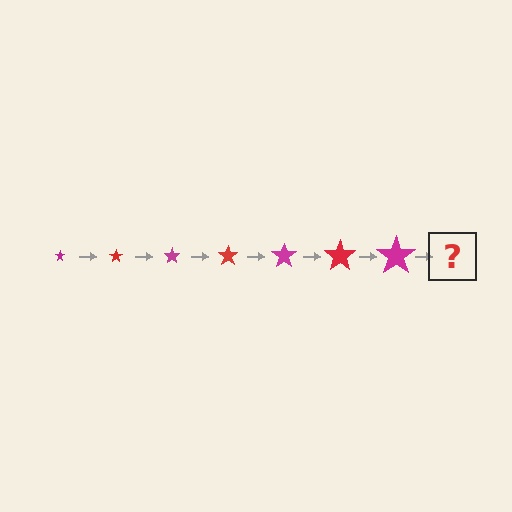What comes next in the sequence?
The next element should be a red star, larger than the previous one.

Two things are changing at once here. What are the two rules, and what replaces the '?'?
The two rules are that the star grows larger each step and the color cycles through magenta and red. The '?' should be a red star, larger than the previous one.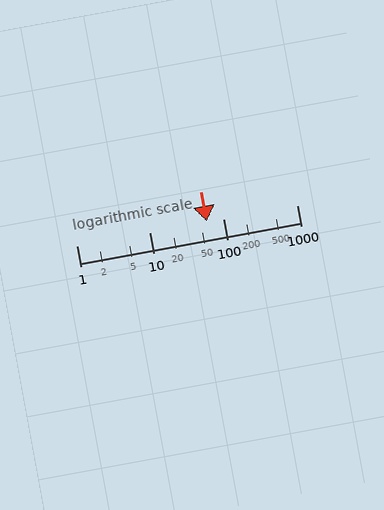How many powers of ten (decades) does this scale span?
The scale spans 3 decades, from 1 to 1000.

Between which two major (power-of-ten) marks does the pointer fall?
The pointer is between 10 and 100.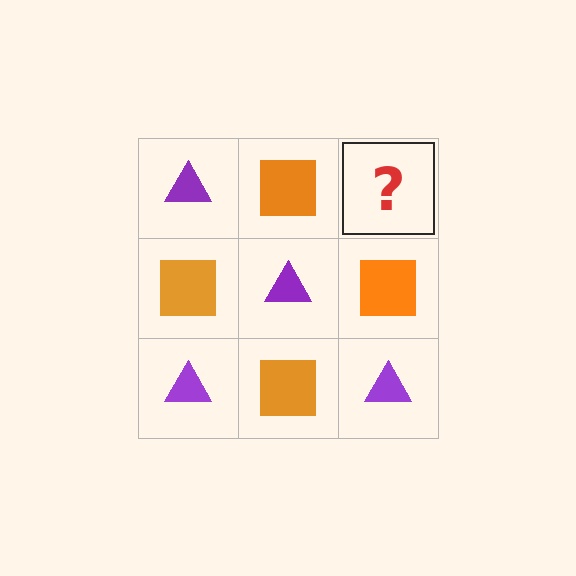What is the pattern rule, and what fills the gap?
The rule is that it alternates purple triangle and orange square in a checkerboard pattern. The gap should be filled with a purple triangle.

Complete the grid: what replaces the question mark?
The question mark should be replaced with a purple triangle.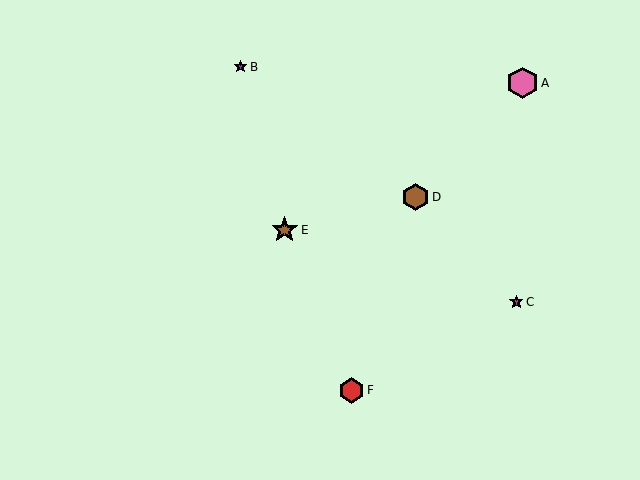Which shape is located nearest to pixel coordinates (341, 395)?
The red hexagon (labeled F) at (352, 390) is nearest to that location.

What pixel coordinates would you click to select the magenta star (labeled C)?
Click at (516, 302) to select the magenta star C.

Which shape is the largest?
The pink hexagon (labeled A) is the largest.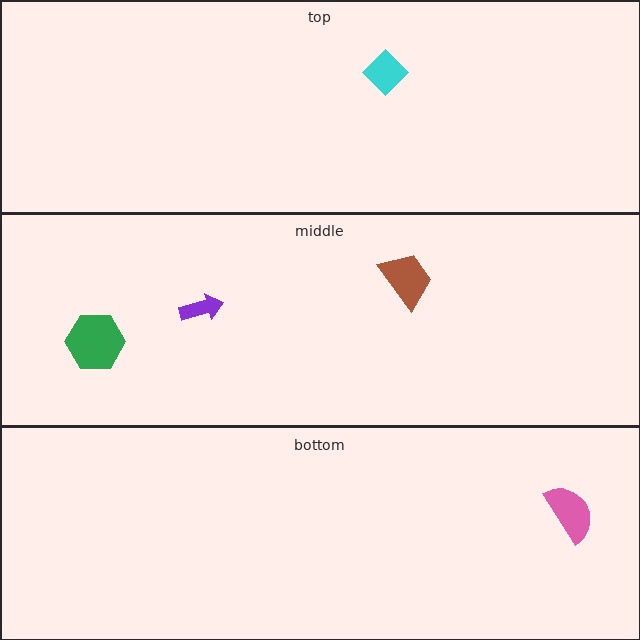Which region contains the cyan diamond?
The top region.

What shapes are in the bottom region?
The pink semicircle.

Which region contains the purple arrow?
The middle region.